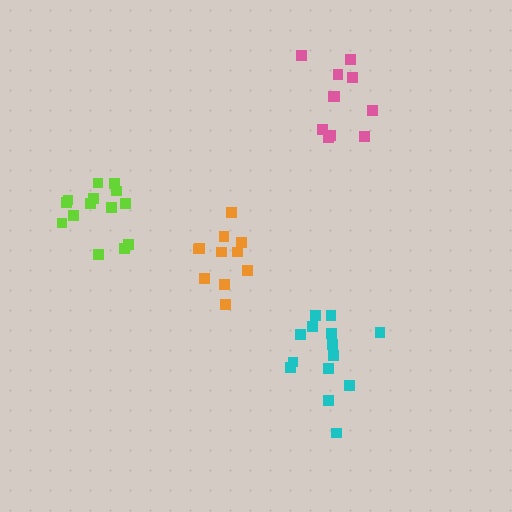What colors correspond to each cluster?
The clusters are colored: cyan, pink, lime, orange.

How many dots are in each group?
Group 1: 14 dots, Group 2: 11 dots, Group 3: 14 dots, Group 4: 11 dots (50 total).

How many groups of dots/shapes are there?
There are 4 groups.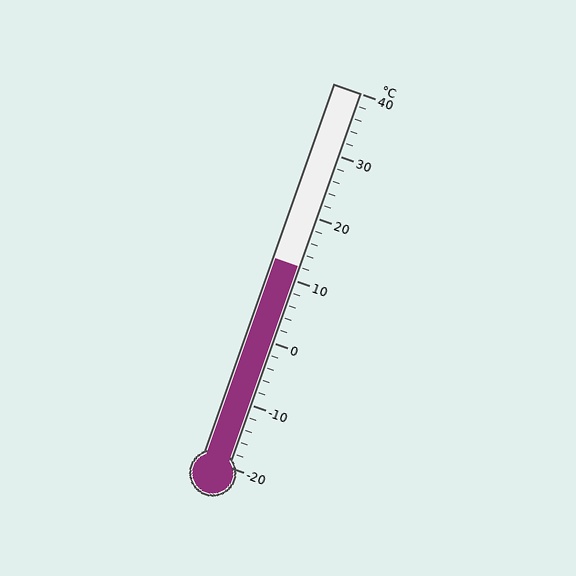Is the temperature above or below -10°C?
The temperature is above -10°C.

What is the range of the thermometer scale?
The thermometer scale ranges from -20°C to 40°C.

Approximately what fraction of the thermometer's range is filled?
The thermometer is filled to approximately 55% of its range.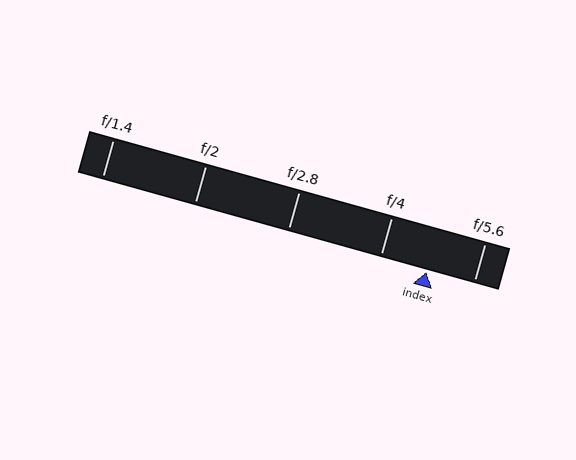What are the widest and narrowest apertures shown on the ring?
The widest aperture shown is f/1.4 and the narrowest is f/5.6.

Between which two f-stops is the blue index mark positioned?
The index mark is between f/4 and f/5.6.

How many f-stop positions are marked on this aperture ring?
There are 5 f-stop positions marked.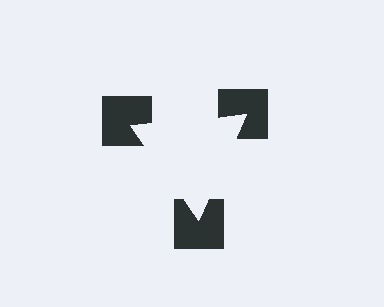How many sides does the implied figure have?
3 sides.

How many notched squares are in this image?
There are 3 — one at each vertex of the illusory triangle.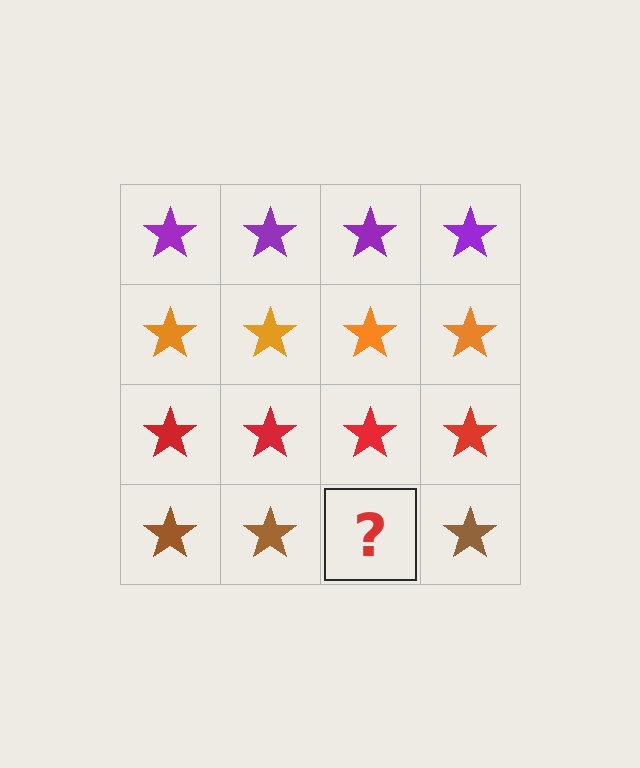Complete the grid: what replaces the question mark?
The question mark should be replaced with a brown star.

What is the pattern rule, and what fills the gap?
The rule is that each row has a consistent color. The gap should be filled with a brown star.